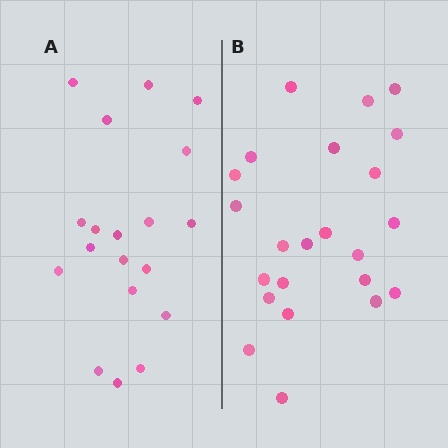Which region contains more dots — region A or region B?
Region B (the right region) has more dots.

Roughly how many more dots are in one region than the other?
Region B has about 4 more dots than region A.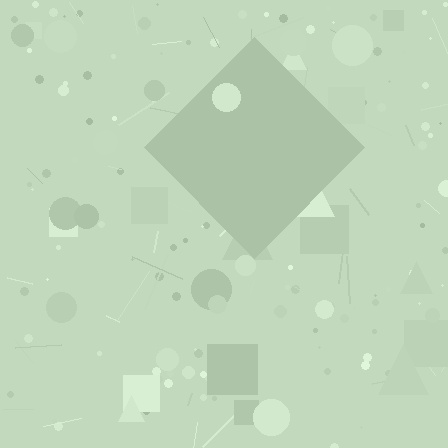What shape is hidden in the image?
A diamond is hidden in the image.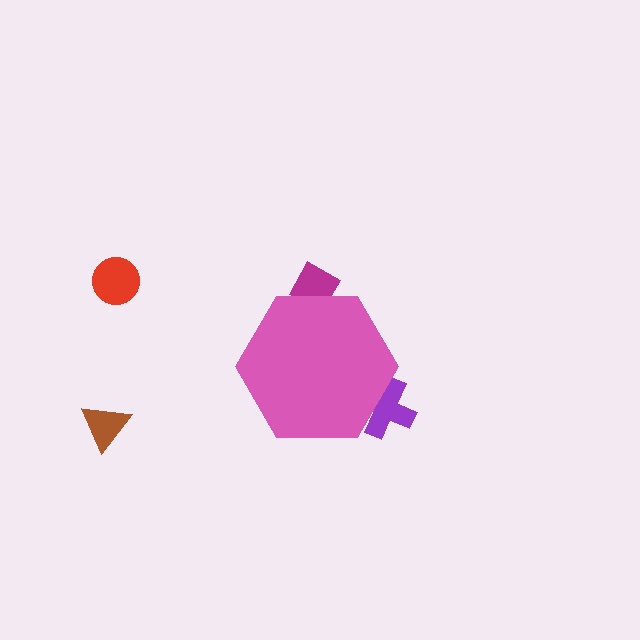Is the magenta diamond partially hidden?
Yes, the magenta diamond is partially hidden behind the pink hexagon.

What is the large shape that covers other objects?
A pink hexagon.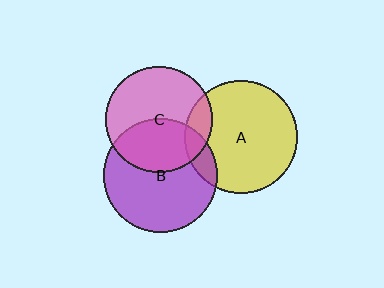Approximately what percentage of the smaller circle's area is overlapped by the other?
Approximately 15%.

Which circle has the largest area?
Circle B (purple).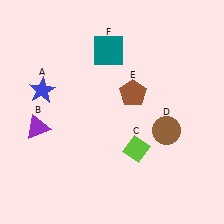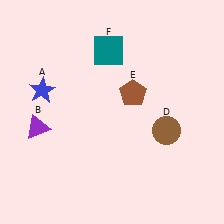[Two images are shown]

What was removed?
The lime diamond (C) was removed in Image 2.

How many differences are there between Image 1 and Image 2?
There is 1 difference between the two images.